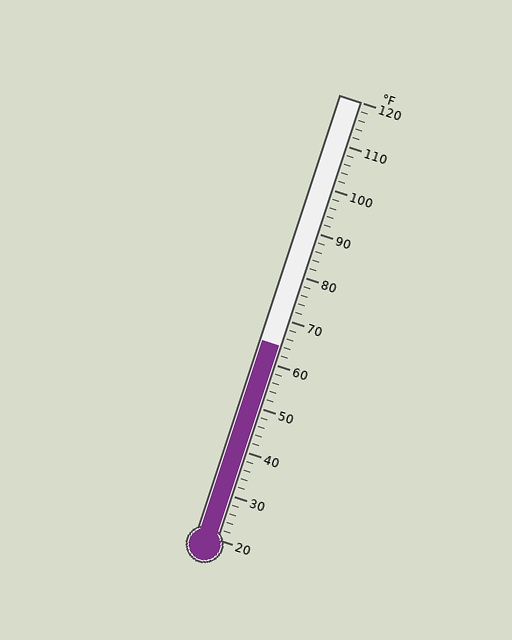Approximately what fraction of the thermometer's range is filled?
The thermometer is filled to approximately 45% of its range.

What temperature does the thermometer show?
The thermometer shows approximately 64°F.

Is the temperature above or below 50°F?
The temperature is above 50°F.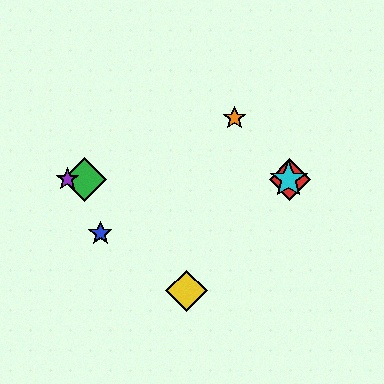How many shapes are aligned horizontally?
4 shapes (the red diamond, the green diamond, the purple star, the cyan star) are aligned horizontally.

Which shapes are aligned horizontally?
The red diamond, the green diamond, the purple star, the cyan star are aligned horizontally.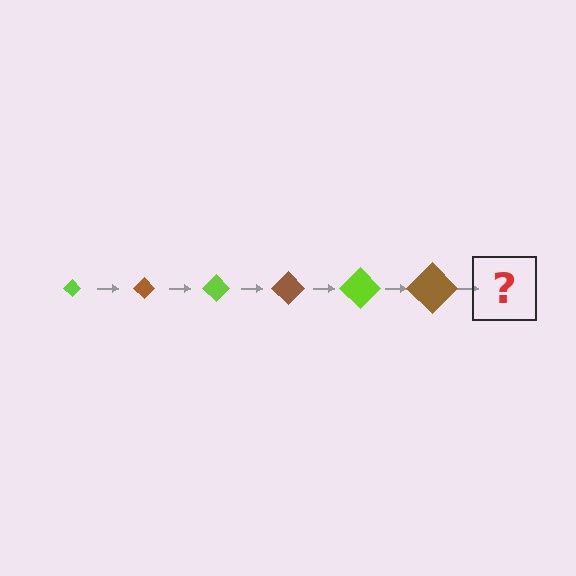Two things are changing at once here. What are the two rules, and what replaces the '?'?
The two rules are that the diamond grows larger each step and the color cycles through lime and brown. The '?' should be a lime diamond, larger than the previous one.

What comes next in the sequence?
The next element should be a lime diamond, larger than the previous one.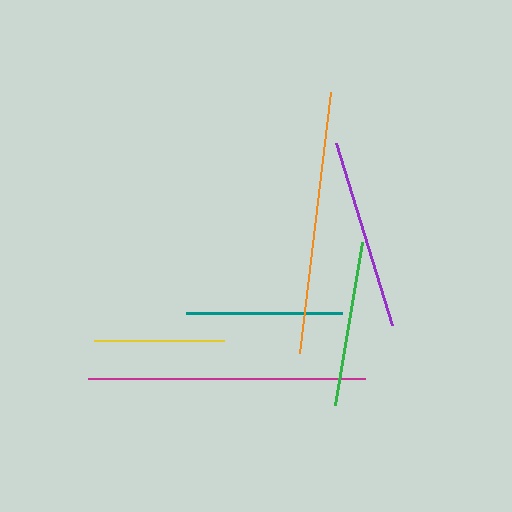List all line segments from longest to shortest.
From longest to shortest: magenta, orange, purple, green, teal, yellow.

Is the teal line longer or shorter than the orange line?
The orange line is longer than the teal line.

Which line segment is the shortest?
The yellow line is the shortest at approximately 130 pixels.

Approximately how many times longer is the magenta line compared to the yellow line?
The magenta line is approximately 2.1 times the length of the yellow line.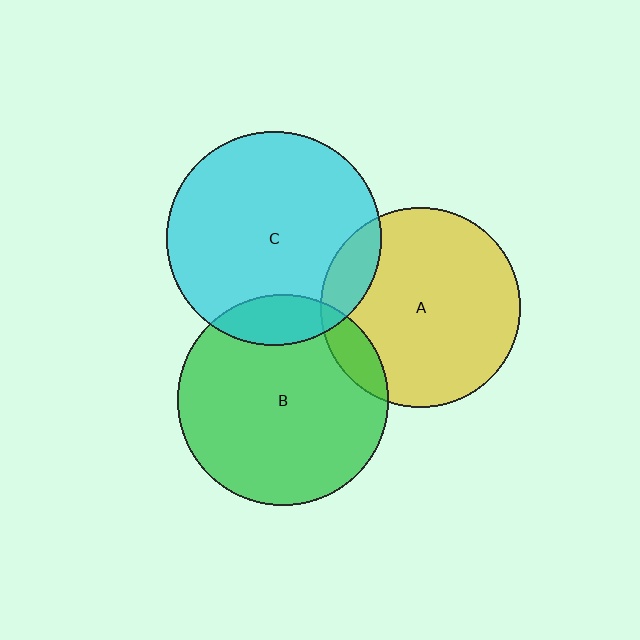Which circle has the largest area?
Circle C (cyan).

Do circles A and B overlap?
Yes.